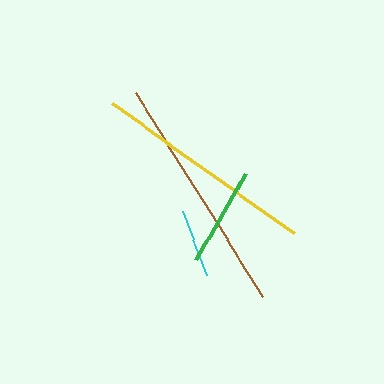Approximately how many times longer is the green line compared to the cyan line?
The green line is approximately 1.4 times the length of the cyan line.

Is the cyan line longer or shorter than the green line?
The green line is longer than the cyan line.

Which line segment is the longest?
The brown line is the longest at approximately 240 pixels.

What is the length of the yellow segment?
The yellow segment is approximately 223 pixels long.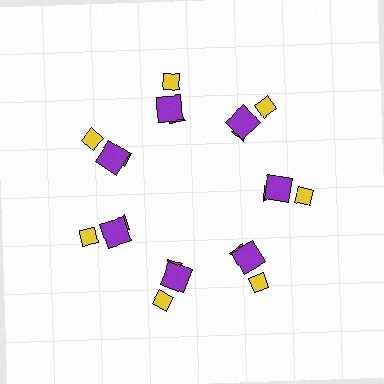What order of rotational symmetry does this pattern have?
This pattern has 7-fold rotational symmetry.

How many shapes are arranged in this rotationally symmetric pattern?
There are 21 shapes, arranged in 7 groups of 3.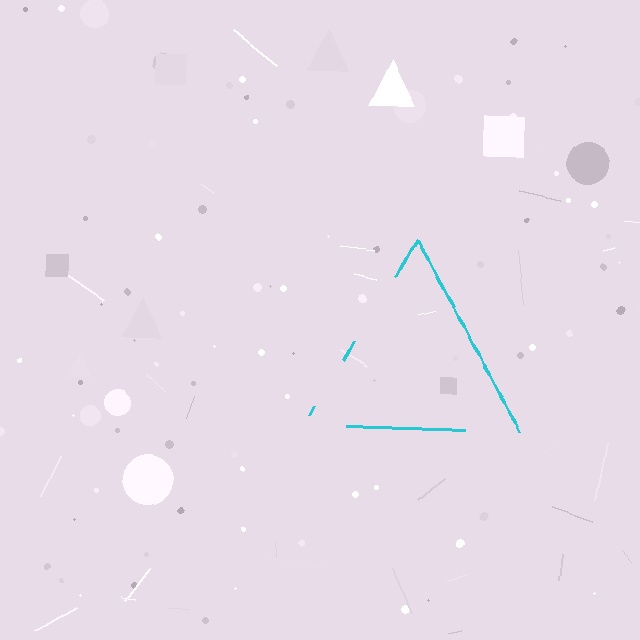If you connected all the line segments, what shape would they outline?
They would outline a triangle.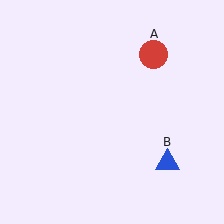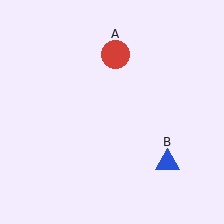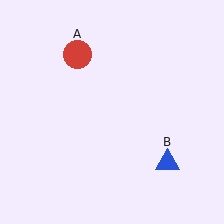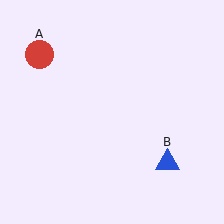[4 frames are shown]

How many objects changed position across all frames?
1 object changed position: red circle (object A).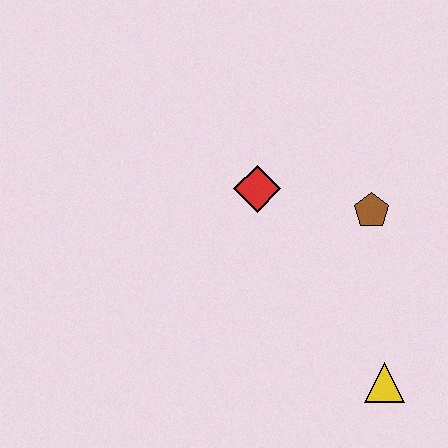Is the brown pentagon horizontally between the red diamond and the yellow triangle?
Yes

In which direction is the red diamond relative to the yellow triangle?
The red diamond is above the yellow triangle.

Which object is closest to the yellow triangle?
The brown pentagon is closest to the yellow triangle.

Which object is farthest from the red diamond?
The yellow triangle is farthest from the red diamond.